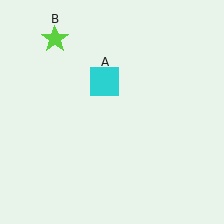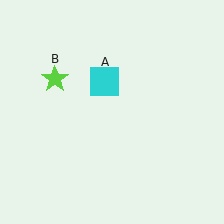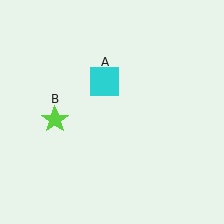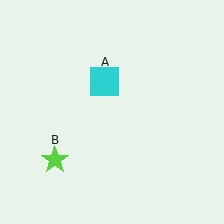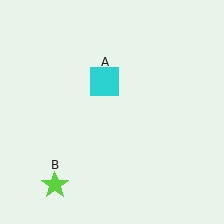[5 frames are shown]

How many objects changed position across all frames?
1 object changed position: lime star (object B).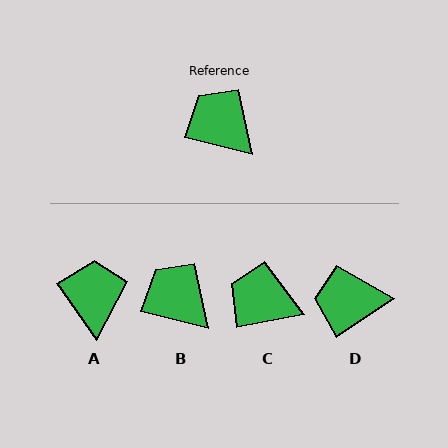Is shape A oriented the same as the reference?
No, it is off by about 40 degrees.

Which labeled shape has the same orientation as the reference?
B.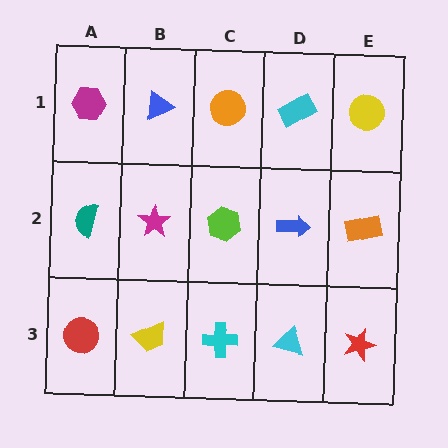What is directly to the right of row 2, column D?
An orange rectangle.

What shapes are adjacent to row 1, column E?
An orange rectangle (row 2, column E), a cyan rectangle (row 1, column D).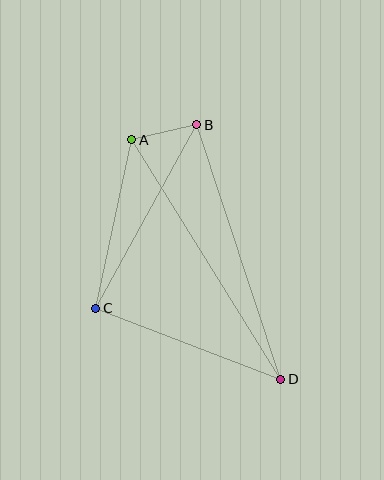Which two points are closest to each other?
Points A and B are closest to each other.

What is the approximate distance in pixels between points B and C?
The distance between B and C is approximately 209 pixels.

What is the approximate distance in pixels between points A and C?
The distance between A and C is approximately 173 pixels.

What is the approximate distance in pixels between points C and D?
The distance between C and D is approximately 198 pixels.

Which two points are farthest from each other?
Points A and D are farthest from each other.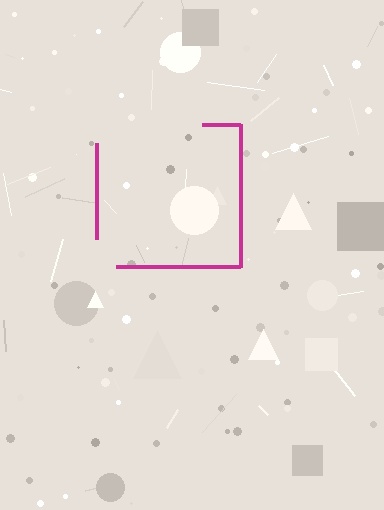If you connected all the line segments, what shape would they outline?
They would outline a square.